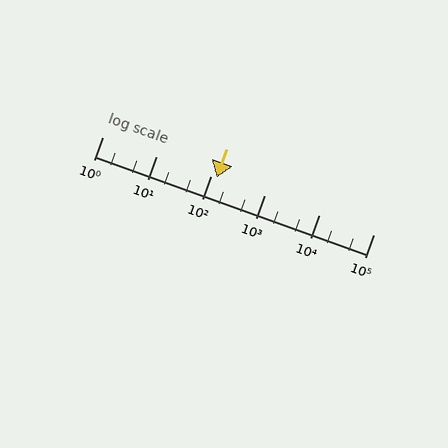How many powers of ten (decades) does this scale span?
The scale spans 5 decades, from 1 to 100000.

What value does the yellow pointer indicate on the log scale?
The pointer indicates approximately 130.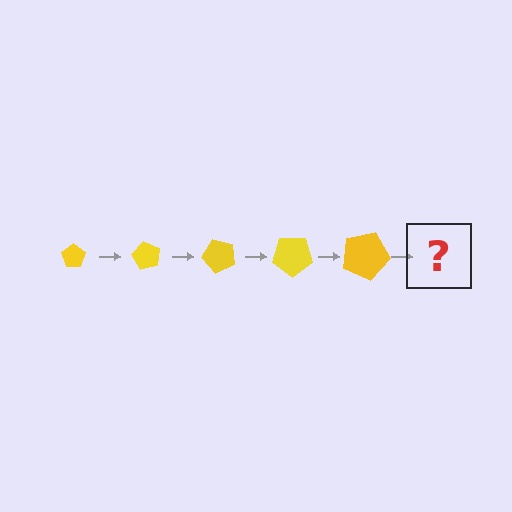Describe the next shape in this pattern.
It should be a pentagon, larger than the previous one and rotated 300 degrees from the start.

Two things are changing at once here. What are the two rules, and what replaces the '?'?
The two rules are that the pentagon grows larger each step and it rotates 60 degrees each step. The '?' should be a pentagon, larger than the previous one and rotated 300 degrees from the start.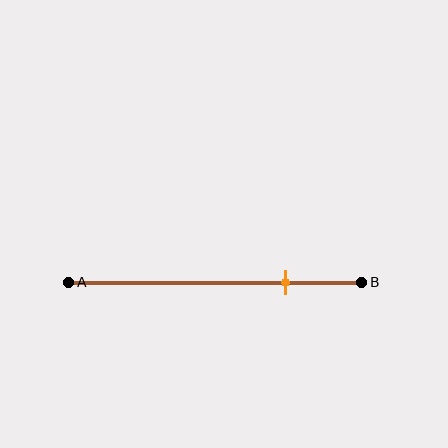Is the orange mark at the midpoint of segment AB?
No, the mark is at about 75% from A, not at the 50% midpoint.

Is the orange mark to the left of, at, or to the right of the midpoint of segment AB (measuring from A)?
The orange mark is to the right of the midpoint of segment AB.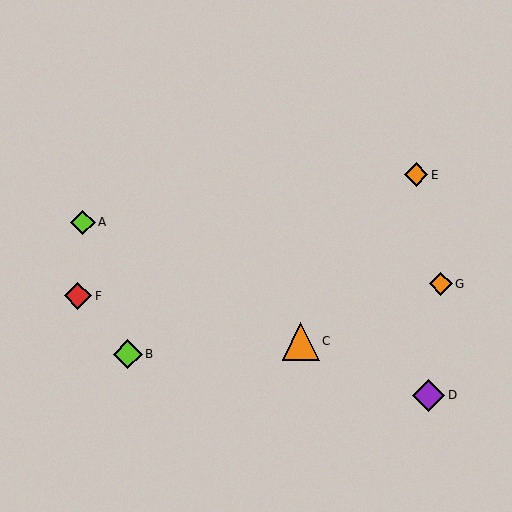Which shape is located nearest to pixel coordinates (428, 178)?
The orange diamond (labeled E) at (416, 175) is nearest to that location.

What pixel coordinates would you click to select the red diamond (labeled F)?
Click at (78, 296) to select the red diamond F.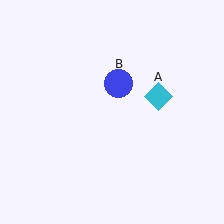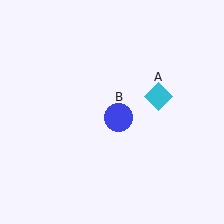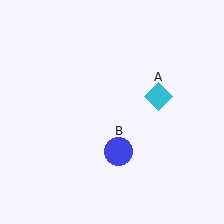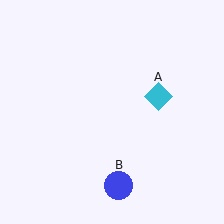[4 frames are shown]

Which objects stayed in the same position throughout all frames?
Cyan diamond (object A) remained stationary.